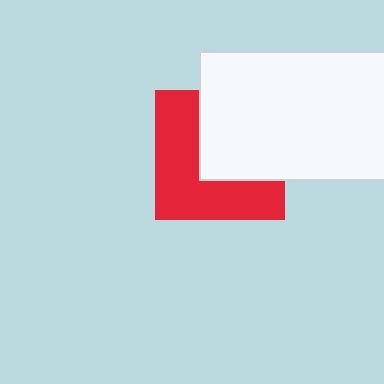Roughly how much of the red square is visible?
About half of it is visible (roughly 53%).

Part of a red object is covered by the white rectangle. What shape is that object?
It is a square.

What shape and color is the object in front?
The object in front is a white rectangle.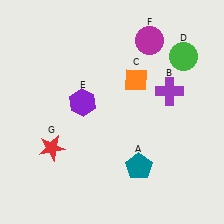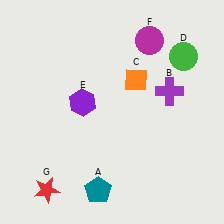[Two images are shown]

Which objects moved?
The objects that moved are: the teal pentagon (A), the red star (G).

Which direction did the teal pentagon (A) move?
The teal pentagon (A) moved left.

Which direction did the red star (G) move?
The red star (G) moved down.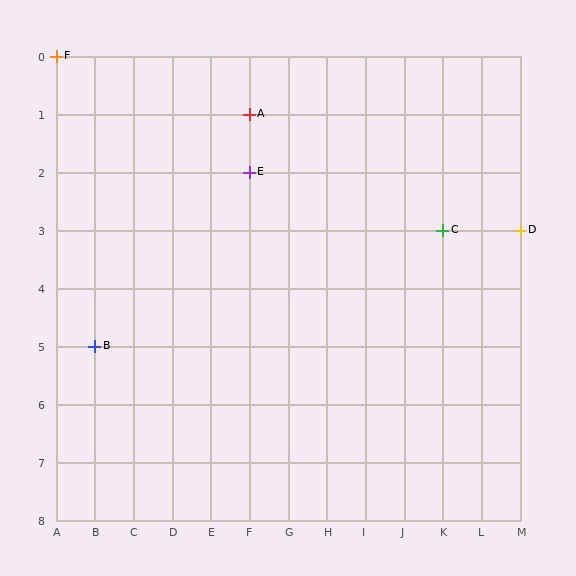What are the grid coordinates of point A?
Point A is at grid coordinates (F, 1).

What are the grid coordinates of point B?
Point B is at grid coordinates (B, 5).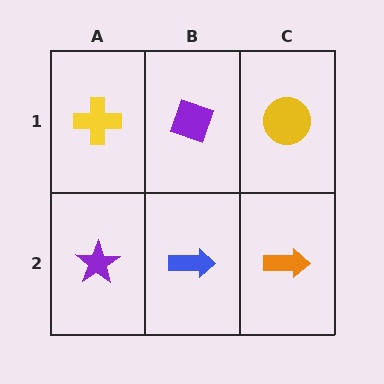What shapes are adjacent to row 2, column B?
A purple diamond (row 1, column B), a purple star (row 2, column A), an orange arrow (row 2, column C).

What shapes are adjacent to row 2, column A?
A yellow cross (row 1, column A), a blue arrow (row 2, column B).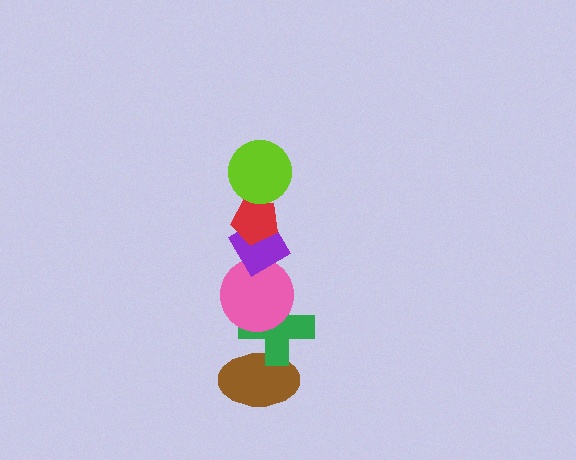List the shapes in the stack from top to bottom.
From top to bottom: the lime circle, the red pentagon, the purple diamond, the pink circle, the green cross, the brown ellipse.